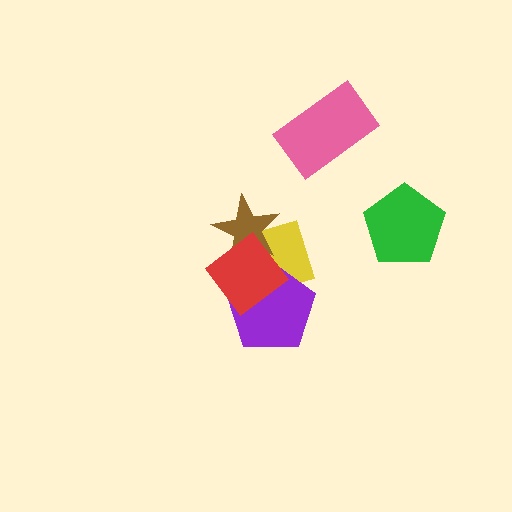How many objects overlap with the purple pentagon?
2 objects overlap with the purple pentagon.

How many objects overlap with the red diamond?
3 objects overlap with the red diamond.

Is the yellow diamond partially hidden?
Yes, it is partially covered by another shape.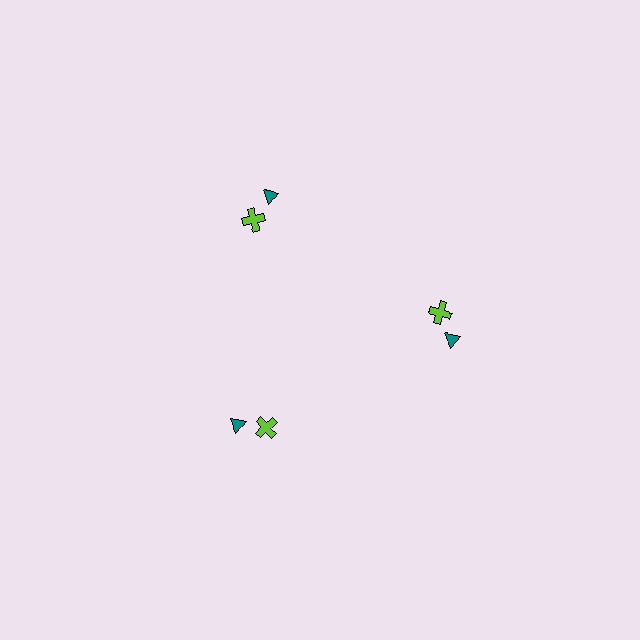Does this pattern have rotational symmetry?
Yes, this pattern has 3-fold rotational symmetry. It looks the same after rotating 120 degrees around the center.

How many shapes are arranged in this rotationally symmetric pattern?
There are 6 shapes, arranged in 3 groups of 2.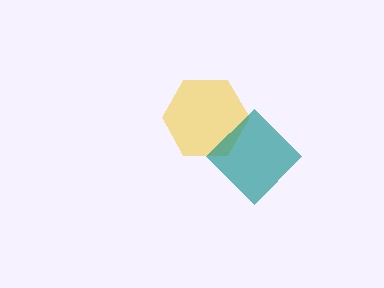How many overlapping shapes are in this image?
There are 2 overlapping shapes in the image.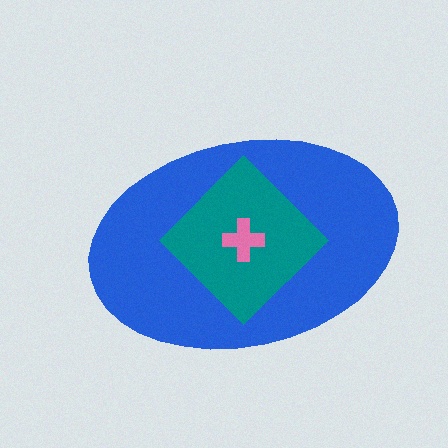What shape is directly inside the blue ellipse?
The teal diamond.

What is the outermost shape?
The blue ellipse.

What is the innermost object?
The pink cross.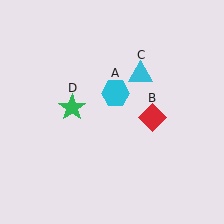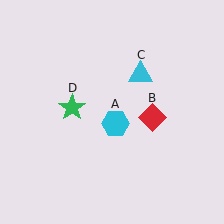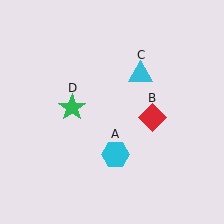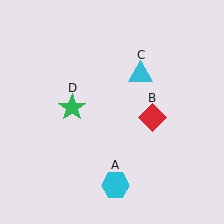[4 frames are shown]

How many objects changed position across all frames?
1 object changed position: cyan hexagon (object A).